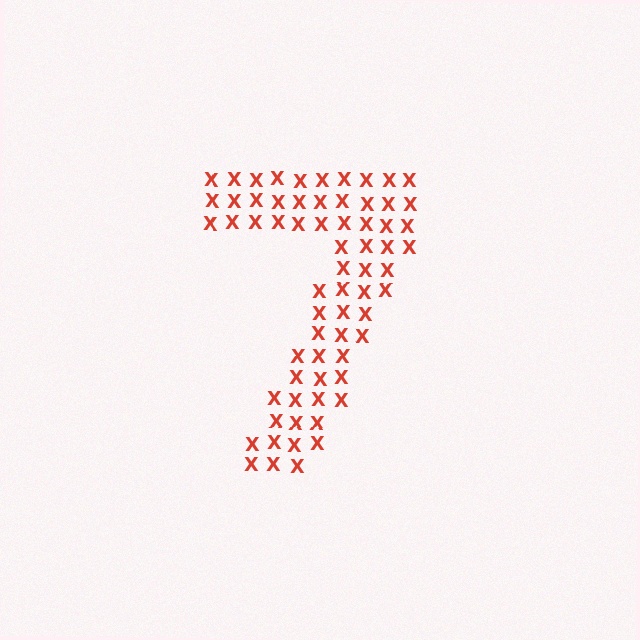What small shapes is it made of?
It is made of small letter X's.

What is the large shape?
The large shape is the digit 7.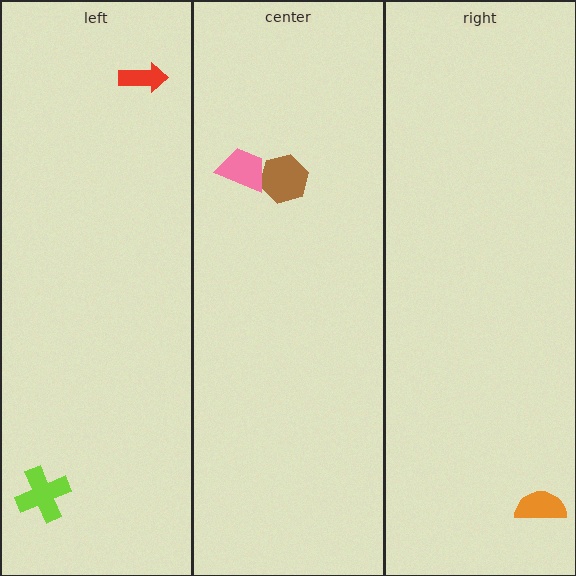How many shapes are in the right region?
1.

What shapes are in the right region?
The orange semicircle.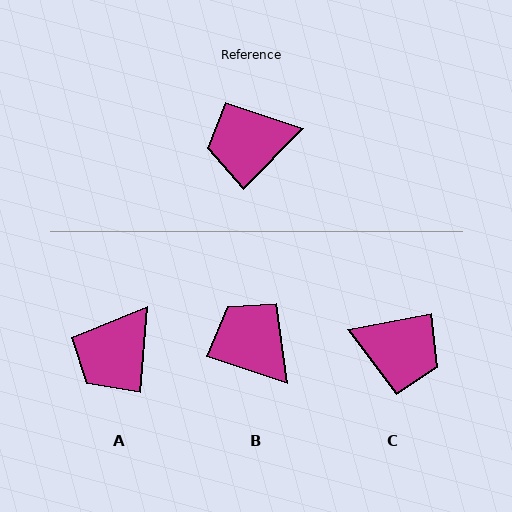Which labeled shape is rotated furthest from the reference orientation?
C, about 145 degrees away.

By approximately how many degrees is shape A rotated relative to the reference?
Approximately 40 degrees counter-clockwise.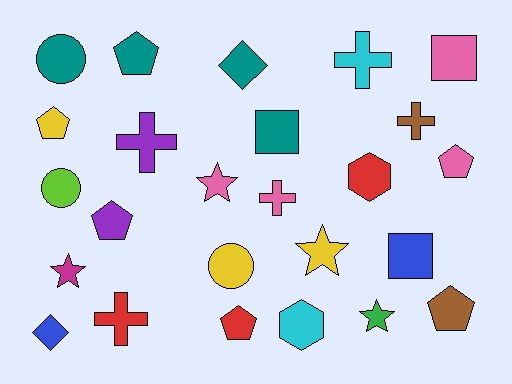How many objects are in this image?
There are 25 objects.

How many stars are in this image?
There are 4 stars.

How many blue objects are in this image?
There are 2 blue objects.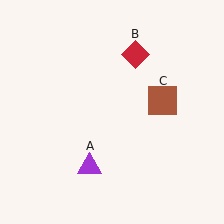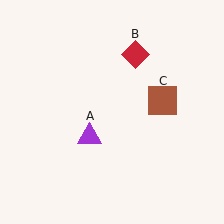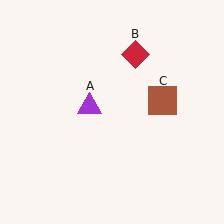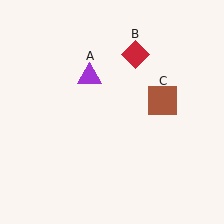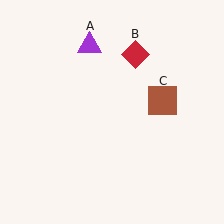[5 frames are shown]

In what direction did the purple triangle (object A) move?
The purple triangle (object A) moved up.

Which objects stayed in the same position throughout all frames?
Red diamond (object B) and brown square (object C) remained stationary.